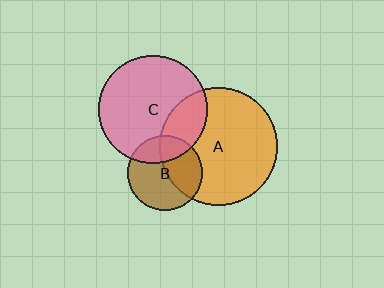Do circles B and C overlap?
Yes.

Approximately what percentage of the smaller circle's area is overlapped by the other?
Approximately 25%.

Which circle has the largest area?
Circle A (orange).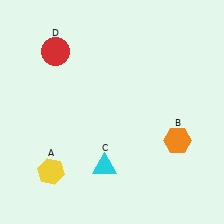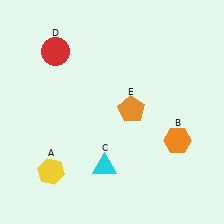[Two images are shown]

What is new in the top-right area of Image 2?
An orange pentagon (E) was added in the top-right area of Image 2.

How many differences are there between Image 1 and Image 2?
There is 1 difference between the two images.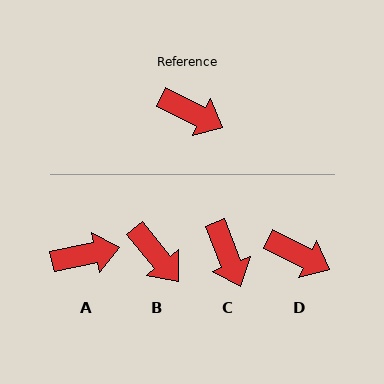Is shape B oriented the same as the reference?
No, it is off by about 25 degrees.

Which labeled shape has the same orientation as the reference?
D.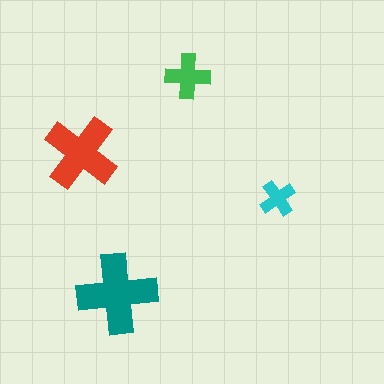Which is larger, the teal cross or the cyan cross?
The teal one.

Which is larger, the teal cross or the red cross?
The teal one.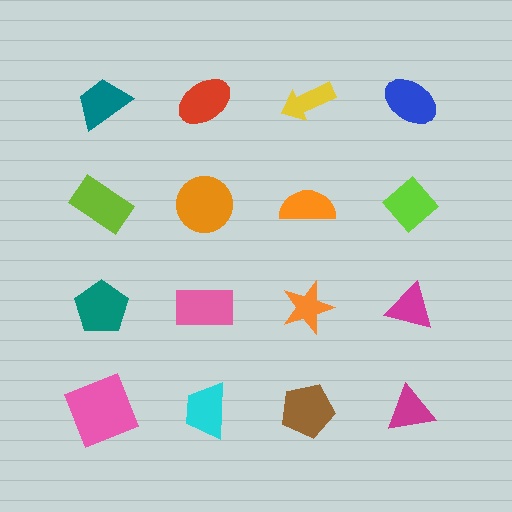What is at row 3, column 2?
A pink rectangle.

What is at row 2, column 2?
An orange circle.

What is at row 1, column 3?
A yellow arrow.